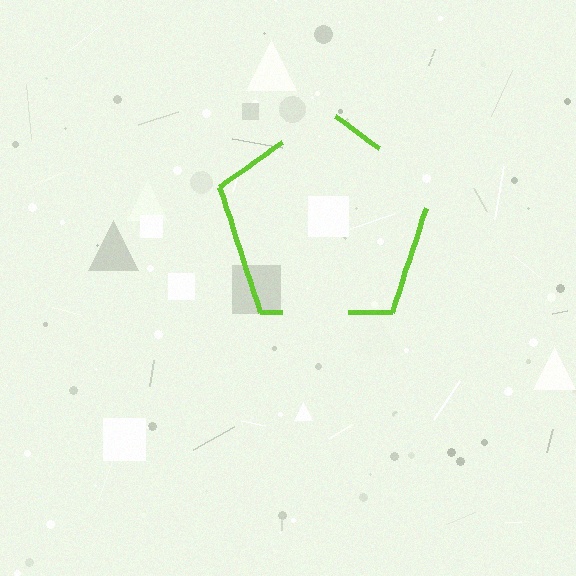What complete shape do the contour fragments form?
The contour fragments form a pentagon.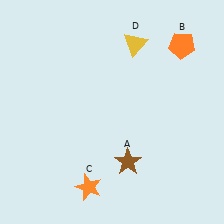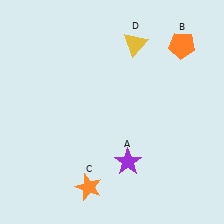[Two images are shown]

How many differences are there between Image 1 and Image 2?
There is 1 difference between the two images.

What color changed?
The star (A) changed from brown in Image 1 to purple in Image 2.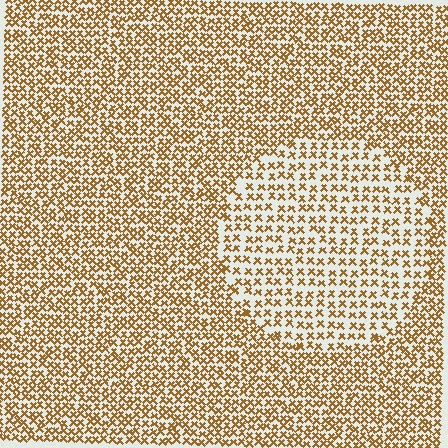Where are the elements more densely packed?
The elements are more densely packed outside the circle boundary.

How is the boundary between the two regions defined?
The boundary is defined by a change in element density (approximately 1.7x ratio). All elements are the same color, size, and shape.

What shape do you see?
I see a circle.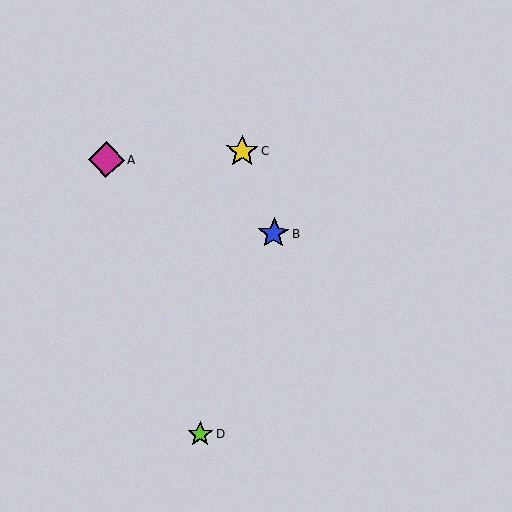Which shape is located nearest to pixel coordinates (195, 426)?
The lime star (labeled D) at (200, 434) is nearest to that location.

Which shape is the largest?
The magenta diamond (labeled A) is the largest.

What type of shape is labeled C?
Shape C is a yellow star.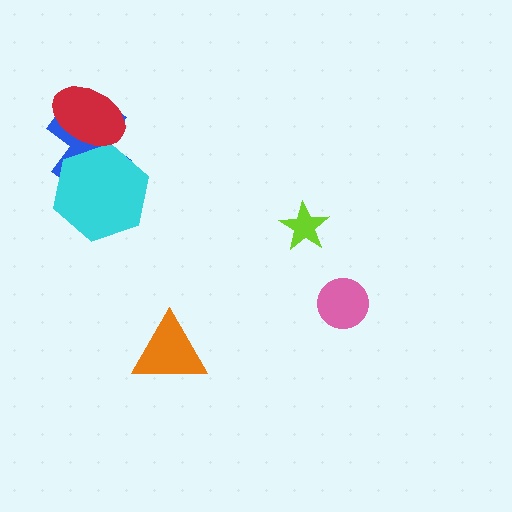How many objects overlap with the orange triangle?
0 objects overlap with the orange triangle.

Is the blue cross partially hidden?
Yes, it is partially covered by another shape.